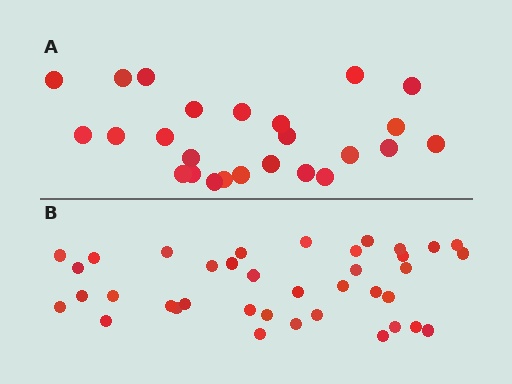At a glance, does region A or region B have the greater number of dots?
Region B (the bottom region) has more dots.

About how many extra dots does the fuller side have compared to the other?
Region B has approximately 15 more dots than region A.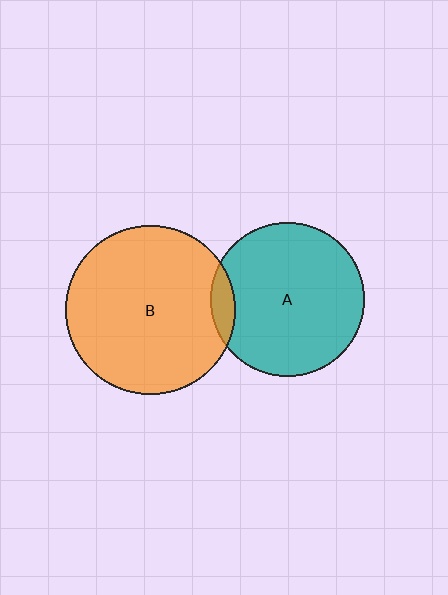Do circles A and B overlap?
Yes.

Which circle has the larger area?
Circle B (orange).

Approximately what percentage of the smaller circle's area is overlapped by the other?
Approximately 5%.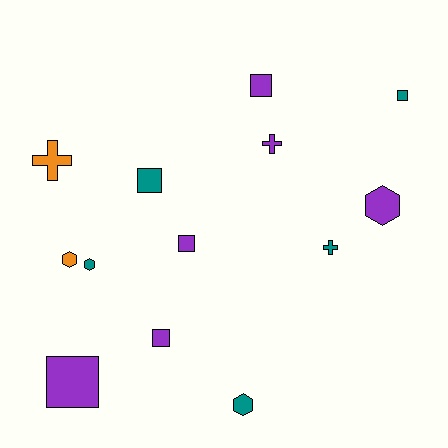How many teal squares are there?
There are 2 teal squares.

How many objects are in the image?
There are 13 objects.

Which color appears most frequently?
Purple, with 6 objects.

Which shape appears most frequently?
Square, with 6 objects.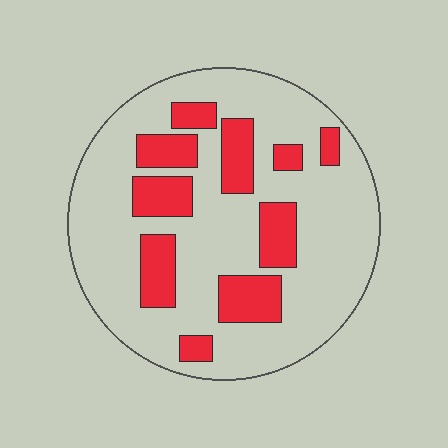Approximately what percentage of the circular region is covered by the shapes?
Approximately 25%.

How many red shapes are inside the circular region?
10.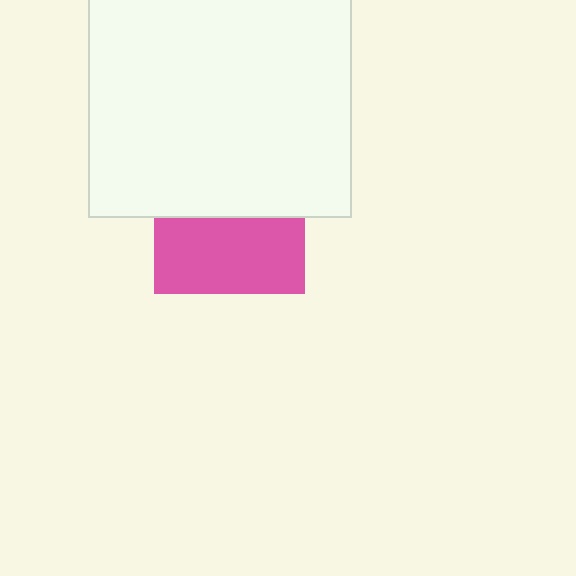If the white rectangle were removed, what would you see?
You would see the complete pink square.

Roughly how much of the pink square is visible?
About half of it is visible (roughly 51%).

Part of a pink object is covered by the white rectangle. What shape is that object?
It is a square.